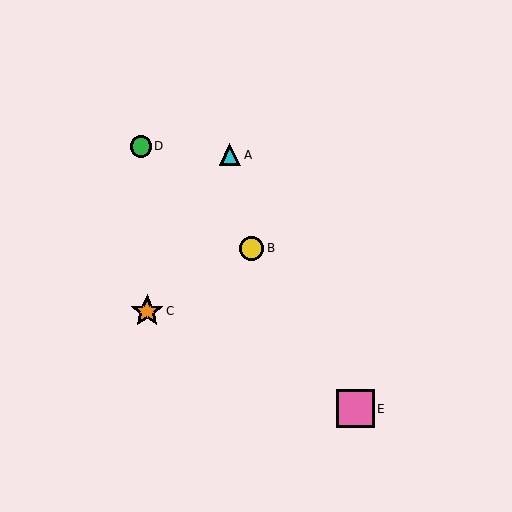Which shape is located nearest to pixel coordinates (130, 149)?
The green circle (labeled D) at (141, 147) is nearest to that location.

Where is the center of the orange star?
The center of the orange star is at (147, 311).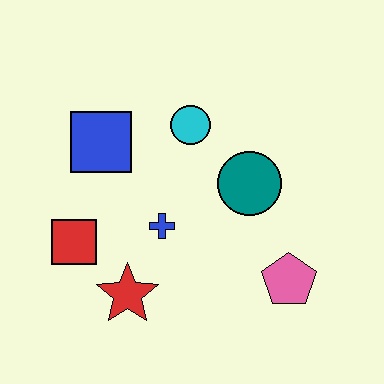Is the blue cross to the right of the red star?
Yes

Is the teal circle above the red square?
Yes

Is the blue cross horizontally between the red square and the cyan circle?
Yes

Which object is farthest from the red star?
The cyan circle is farthest from the red star.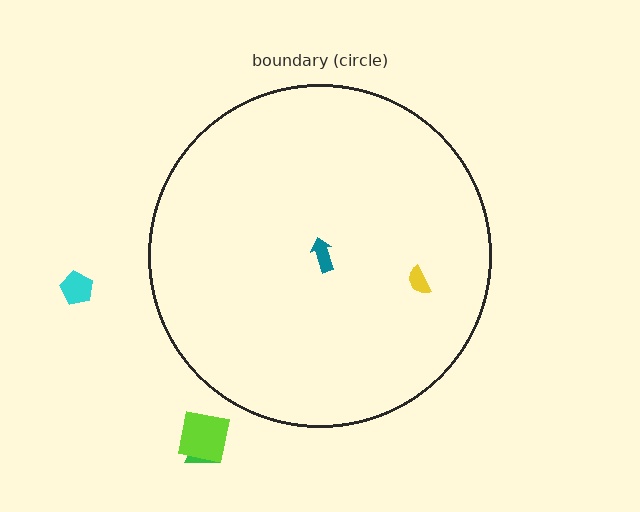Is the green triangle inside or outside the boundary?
Outside.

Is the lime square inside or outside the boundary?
Outside.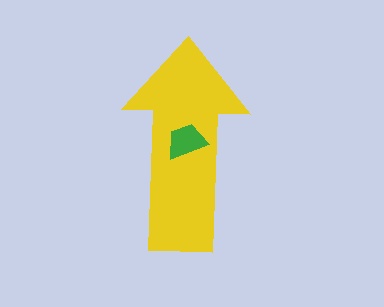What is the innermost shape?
The green trapezoid.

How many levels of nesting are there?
2.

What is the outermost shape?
The yellow arrow.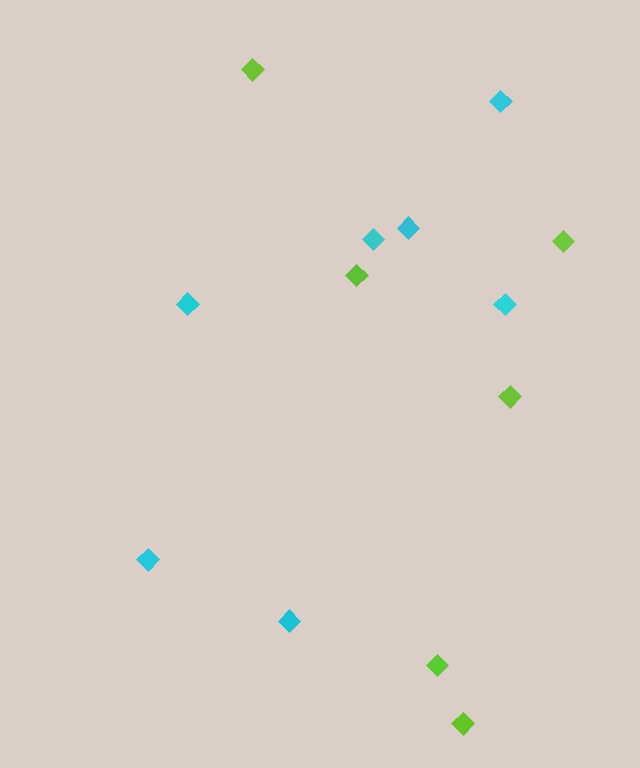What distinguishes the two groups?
There are 2 groups: one group of cyan diamonds (7) and one group of lime diamonds (6).